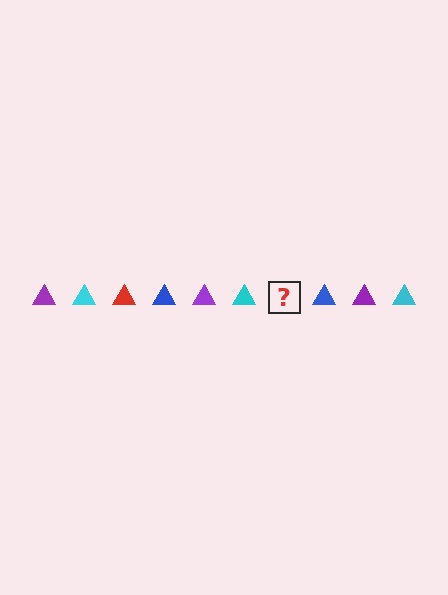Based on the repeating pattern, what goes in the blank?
The blank should be a red triangle.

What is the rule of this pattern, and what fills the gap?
The rule is that the pattern cycles through purple, cyan, red, blue triangles. The gap should be filled with a red triangle.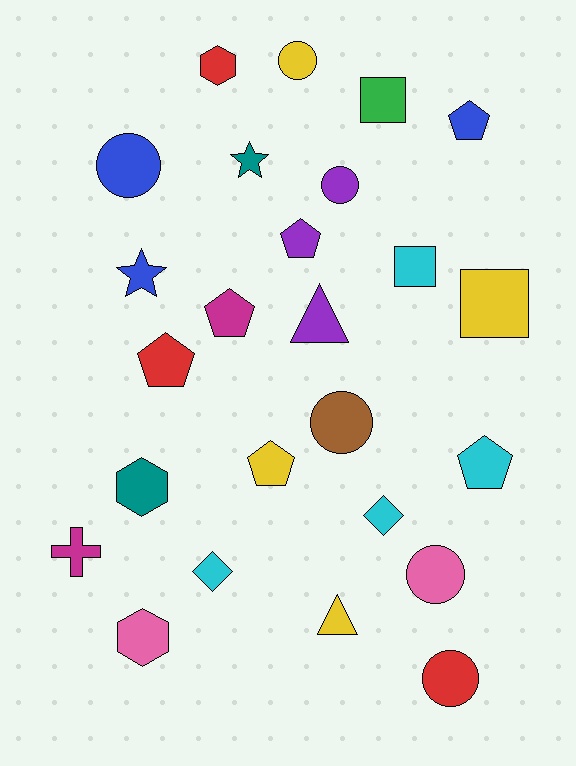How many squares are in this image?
There are 3 squares.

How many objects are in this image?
There are 25 objects.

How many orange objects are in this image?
There are no orange objects.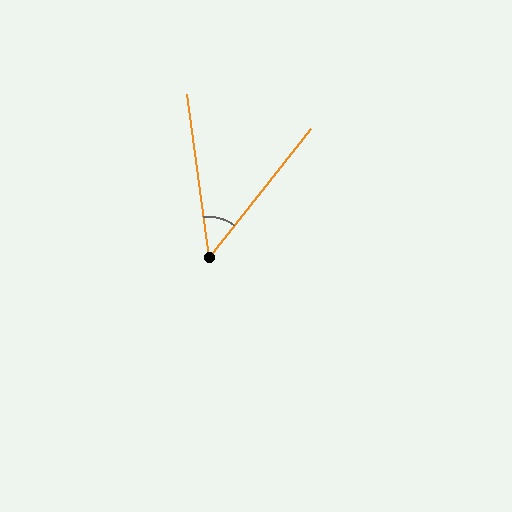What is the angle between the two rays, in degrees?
Approximately 46 degrees.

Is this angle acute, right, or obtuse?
It is acute.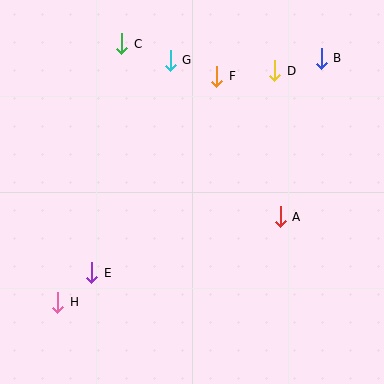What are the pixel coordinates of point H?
Point H is at (58, 302).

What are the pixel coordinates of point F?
Point F is at (217, 76).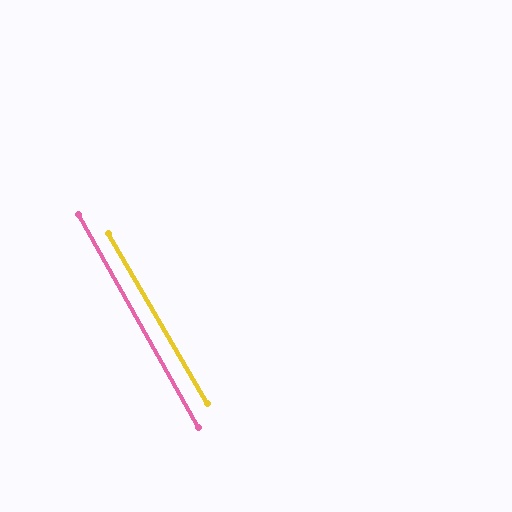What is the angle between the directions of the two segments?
Approximately 1 degree.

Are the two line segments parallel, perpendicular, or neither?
Parallel — their directions differ by only 1.1°.